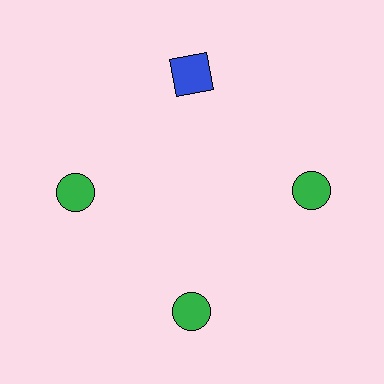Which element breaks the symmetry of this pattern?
The blue square at roughly the 12 o'clock position breaks the symmetry. All other shapes are green circles.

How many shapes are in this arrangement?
There are 4 shapes arranged in a ring pattern.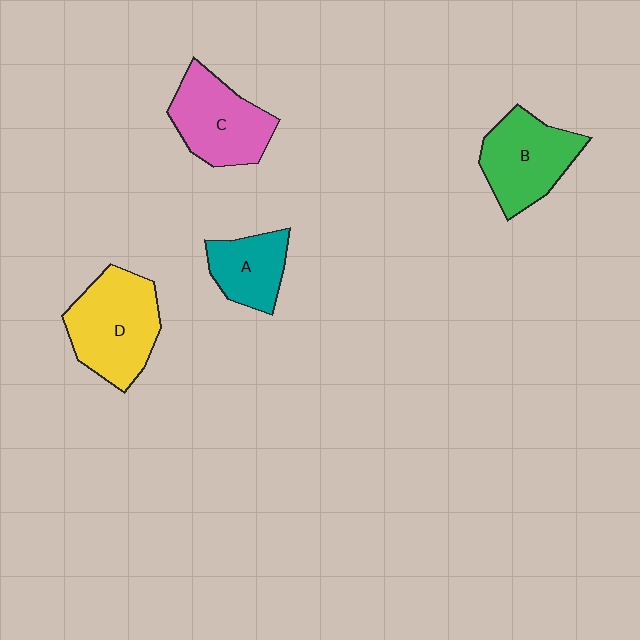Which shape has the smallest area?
Shape A (teal).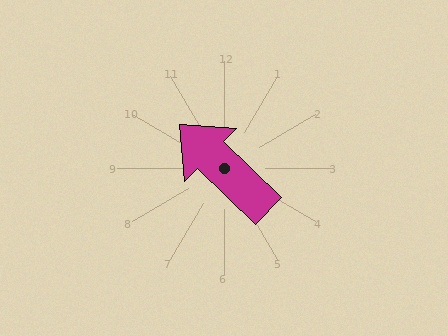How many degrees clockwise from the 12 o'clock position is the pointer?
Approximately 314 degrees.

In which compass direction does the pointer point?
Northwest.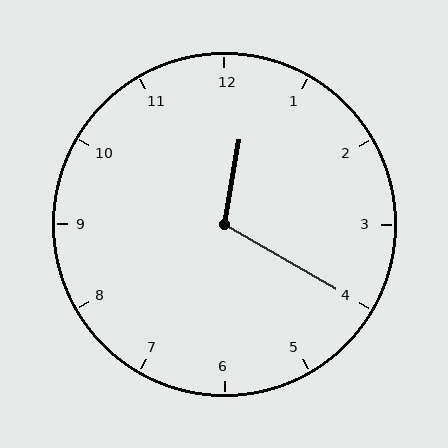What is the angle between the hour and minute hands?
Approximately 110 degrees.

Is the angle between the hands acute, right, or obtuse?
It is obtuse.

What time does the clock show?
12:20.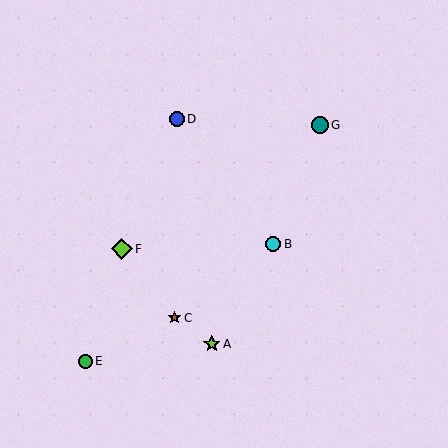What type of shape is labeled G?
Shape G is a teal circle.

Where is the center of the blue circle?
The center of the blue circle is at (177, 119).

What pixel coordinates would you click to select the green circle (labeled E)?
Click at (85, 361) to select the green circle E.